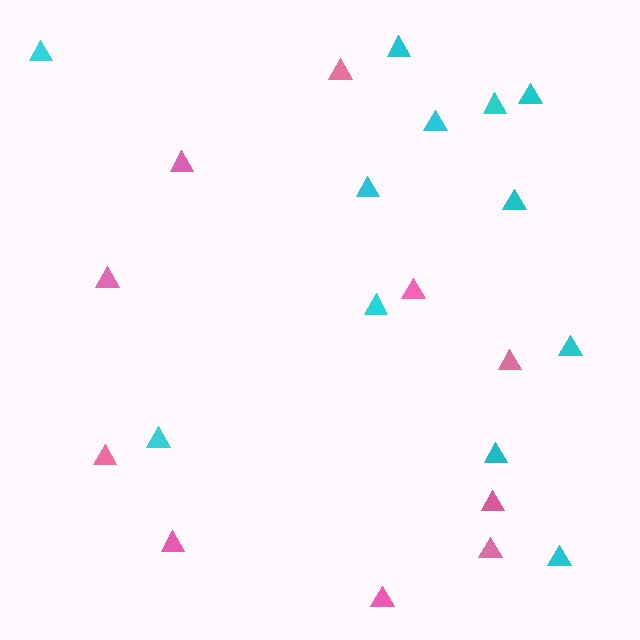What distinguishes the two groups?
There are 2 groups: one group of cyan triangles (12) and one group of pink triangles (10).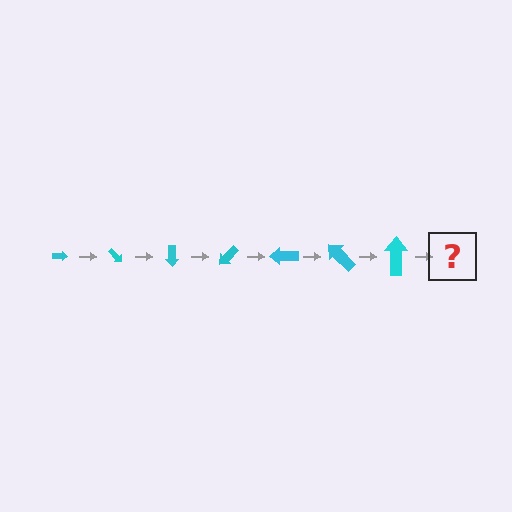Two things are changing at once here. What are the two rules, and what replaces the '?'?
The two rules are that the arrow grows larger each step and it rotates 45 degrees each step. The '?' should be an arrow, larger than the previous one and rotated 315 degrees from the start.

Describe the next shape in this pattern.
It should be an arrow, larger than the previous one and rotated 315 degrees from the start.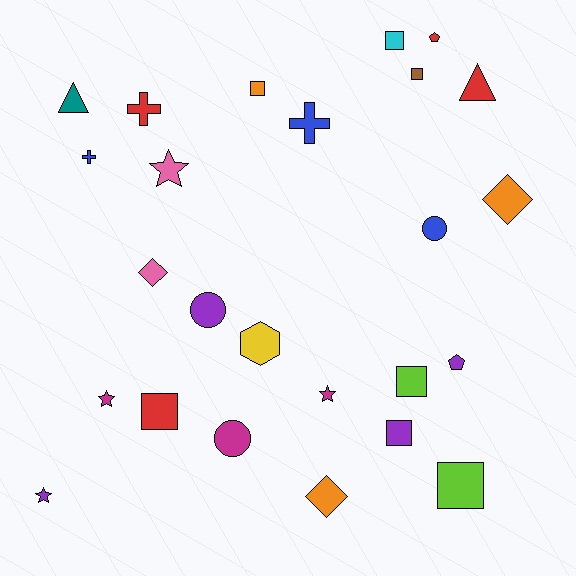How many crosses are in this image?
There are 3 crosses.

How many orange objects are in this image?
There are 3 orange objects.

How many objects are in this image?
There are 25 objects.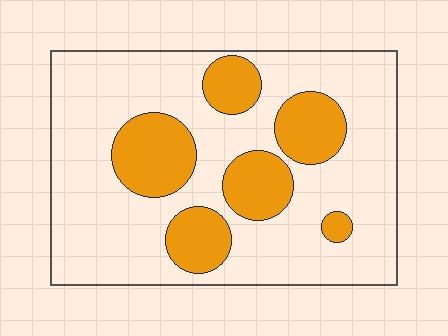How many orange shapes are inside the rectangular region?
6.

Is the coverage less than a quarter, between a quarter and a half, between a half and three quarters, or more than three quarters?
Between a quarter and a half.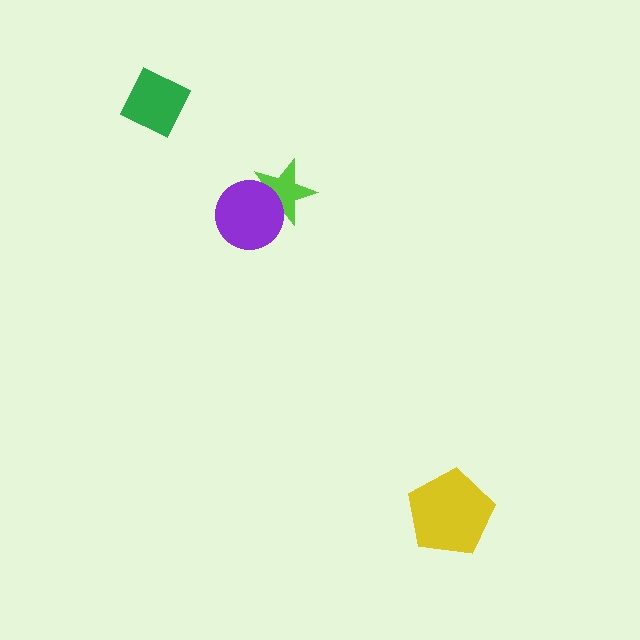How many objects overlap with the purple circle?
1 object overlaps with the purple circle.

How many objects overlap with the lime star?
1 object overlaps with the lime star.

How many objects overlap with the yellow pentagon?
0 objects overlap with the yellow pentagon.